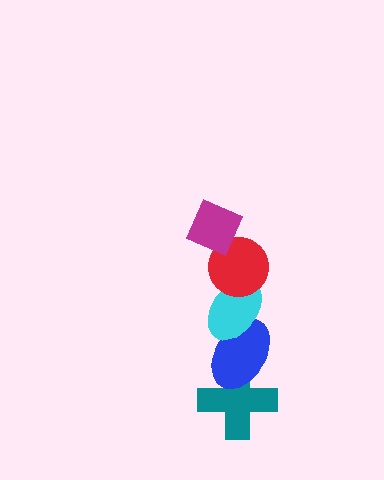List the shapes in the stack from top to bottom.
From top to bottom: the magenta diamond, the red circle, the cyan ellipse, the blue ellipse, the teal cross.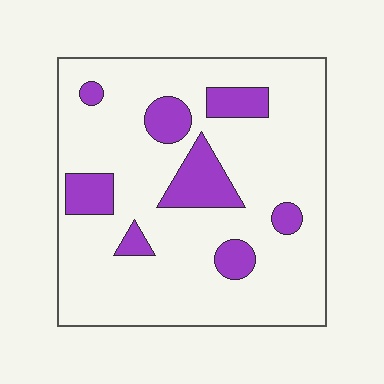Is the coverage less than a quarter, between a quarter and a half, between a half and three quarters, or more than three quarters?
Less than a quarter.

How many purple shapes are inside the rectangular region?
8.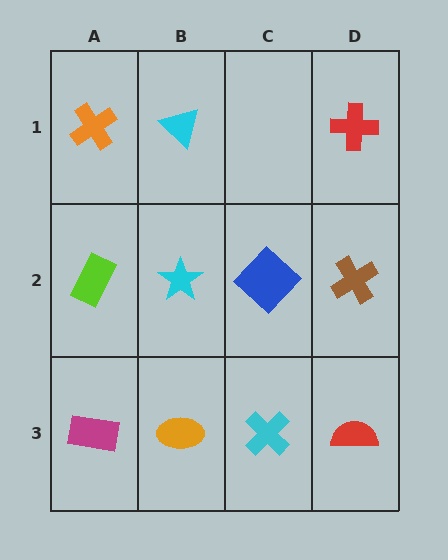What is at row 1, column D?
A red cross.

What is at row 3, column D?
A red semicircle.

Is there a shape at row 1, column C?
No, that cell is empty.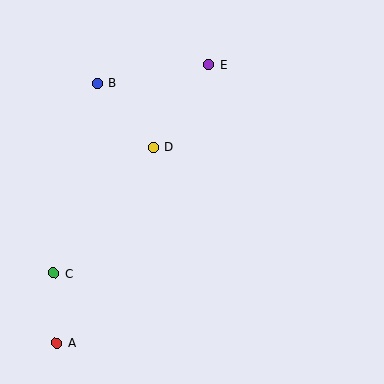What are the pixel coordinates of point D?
Point D is at (154, 147).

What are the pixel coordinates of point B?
Point B is at (98, 83).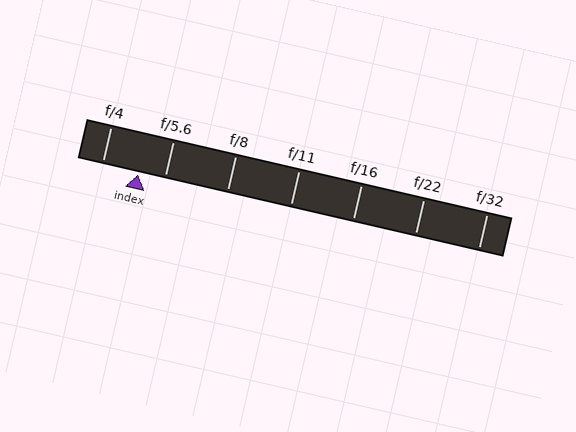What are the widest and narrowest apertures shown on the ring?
The widest aperture shown is f/4 and the narrowest is f/32.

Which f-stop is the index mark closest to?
The index mark is closest to f/5.6.